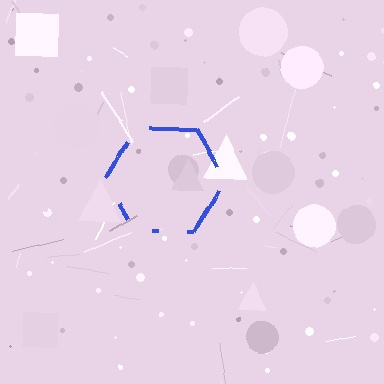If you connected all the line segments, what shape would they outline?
They would outline a hexagon.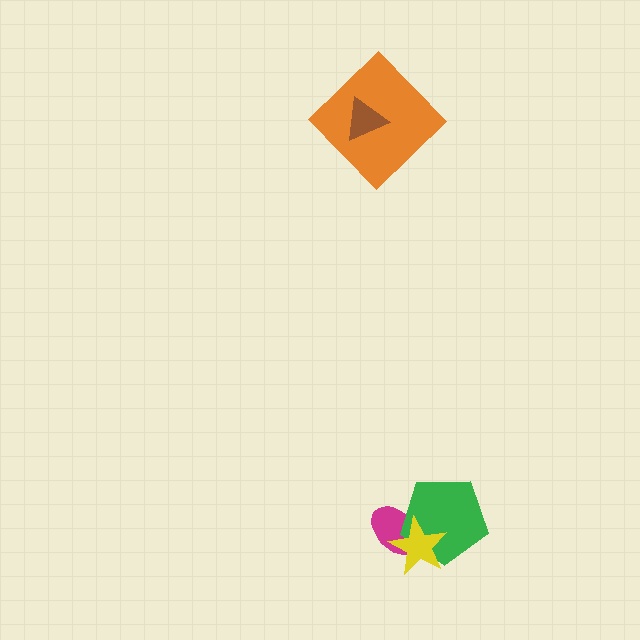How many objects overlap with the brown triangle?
1 object overlaps with the brown triangle.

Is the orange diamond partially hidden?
Yes, it is partially covered by another shape.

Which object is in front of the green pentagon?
The yellow star is in front of the green pentagon.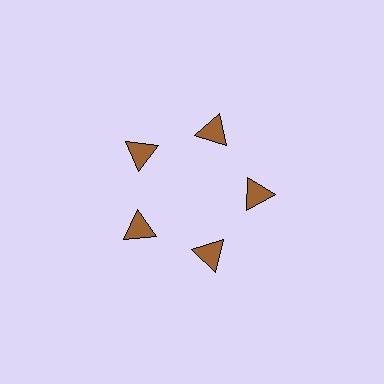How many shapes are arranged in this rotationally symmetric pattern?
There are 5 shapes, arranged in 5 groups of 1.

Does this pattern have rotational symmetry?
Yes, this pattern has 5-fold rotational symmetry. It looks the same after rotating 72 degrees around the center.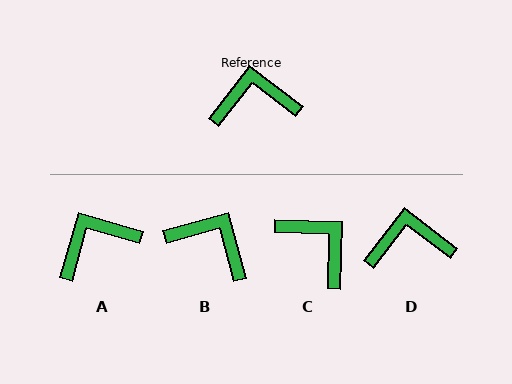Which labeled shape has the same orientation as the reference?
D.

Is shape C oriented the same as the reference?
No, it is off by about 54 degrees.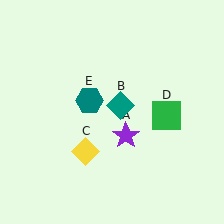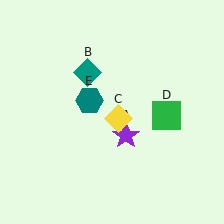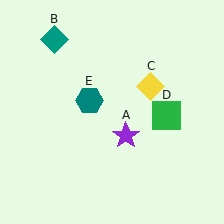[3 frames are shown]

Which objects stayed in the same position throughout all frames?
Purple star (object A) and green square (object D) and teal hexagon (object E) remained stationary.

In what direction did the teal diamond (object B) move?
The teal diamond (object B) moved up and to the left.